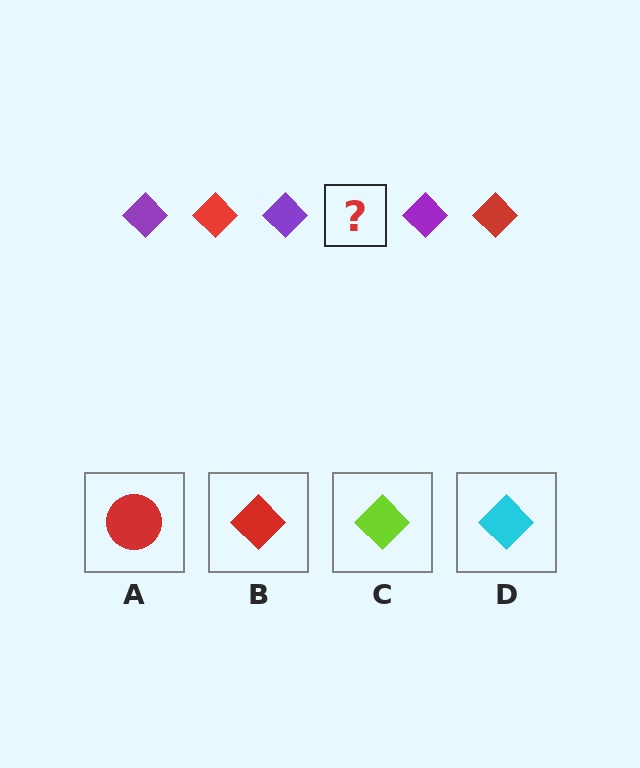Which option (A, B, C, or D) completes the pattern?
B.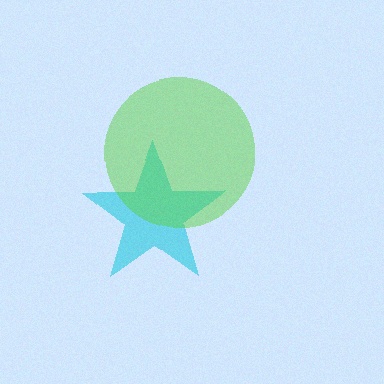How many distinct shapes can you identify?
There are 2 distinct shapes: a cyan star, a lime circle.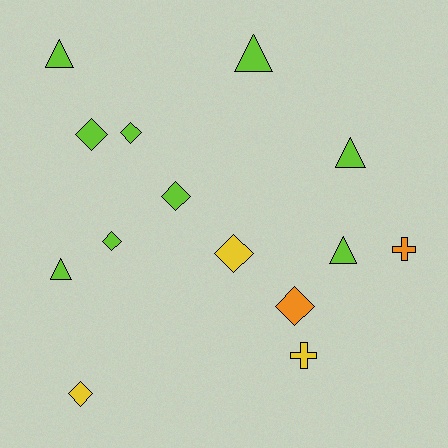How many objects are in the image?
There are 14 objects.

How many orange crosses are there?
There is 1 orange cross.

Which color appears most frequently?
Lime, with 9 objects.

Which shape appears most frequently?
Diamond, with 7 objects.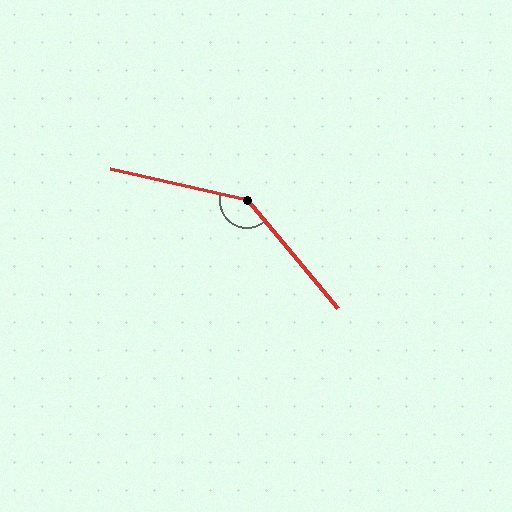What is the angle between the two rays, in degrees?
Approximately 143 degrees.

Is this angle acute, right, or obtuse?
It is obtuse.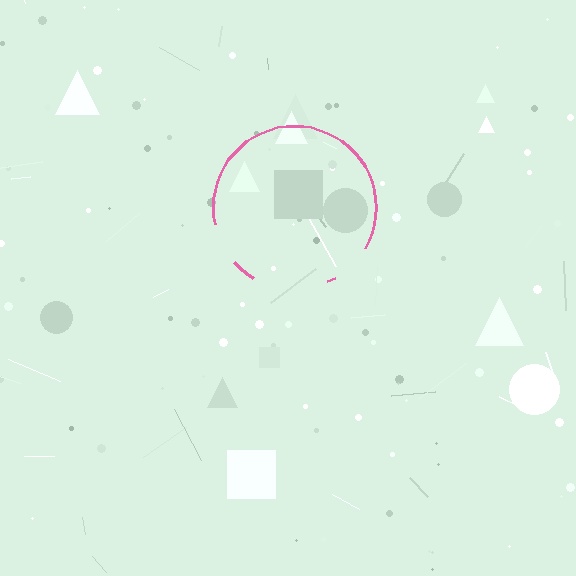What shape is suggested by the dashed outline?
The dashed outline suggests a circle.